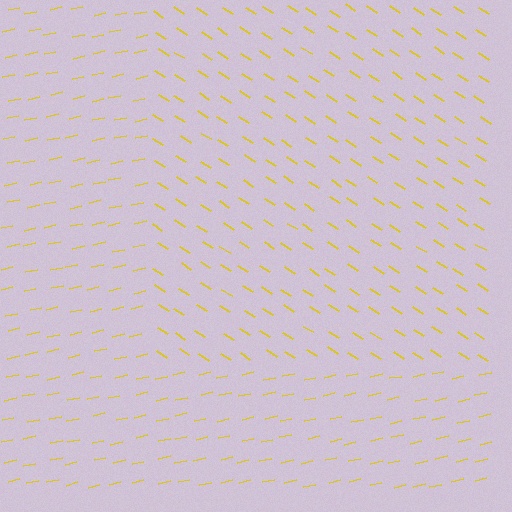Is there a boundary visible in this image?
Yes, there is a texture boundary formed by a change in line orientation.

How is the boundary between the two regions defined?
The boundary is defined purely by a change in line orientation (approximately 45 degrees difference). All lines are the same color and thickness.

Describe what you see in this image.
The image is filled with small yellow line segments. A rectangle region in the image has lines oriented differently from the surrounding lines, creating a visible texture boundary.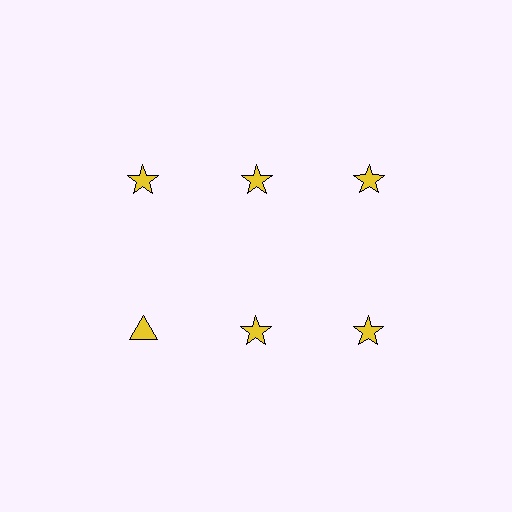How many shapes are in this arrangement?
There are 6 shapes arranged in a grid pattern.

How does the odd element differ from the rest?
It has a different shape: triangle instead of star.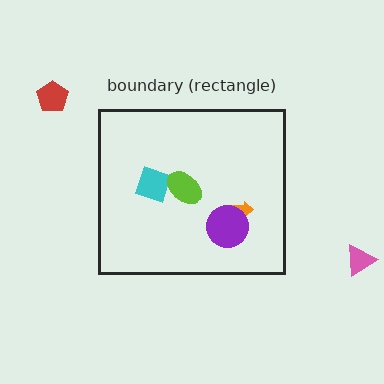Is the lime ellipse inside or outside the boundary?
Inside.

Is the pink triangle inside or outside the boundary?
Outside.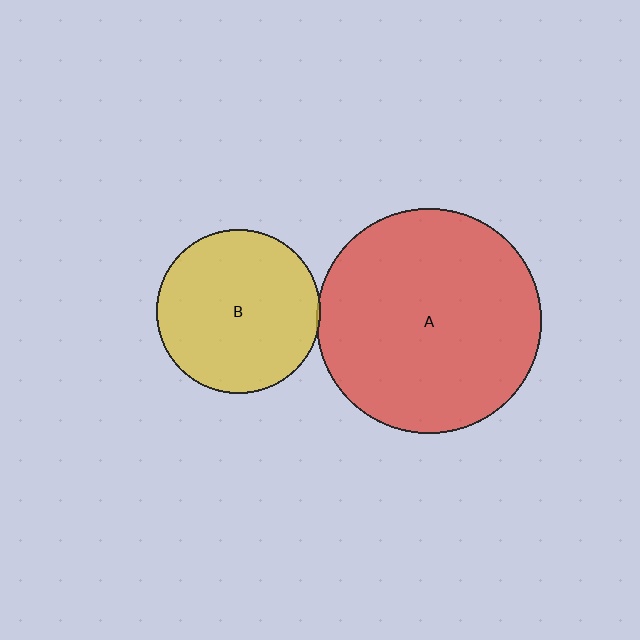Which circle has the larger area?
Circle A (red).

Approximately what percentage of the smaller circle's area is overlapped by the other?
Approximately 5%.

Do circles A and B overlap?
Yes.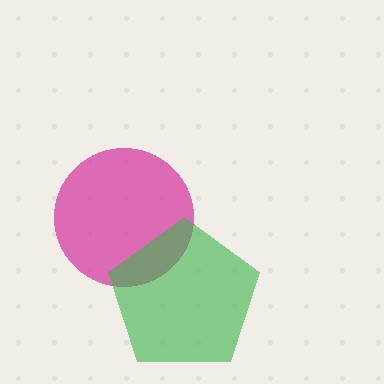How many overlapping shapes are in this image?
There are 2 overlapping shapes in the image.